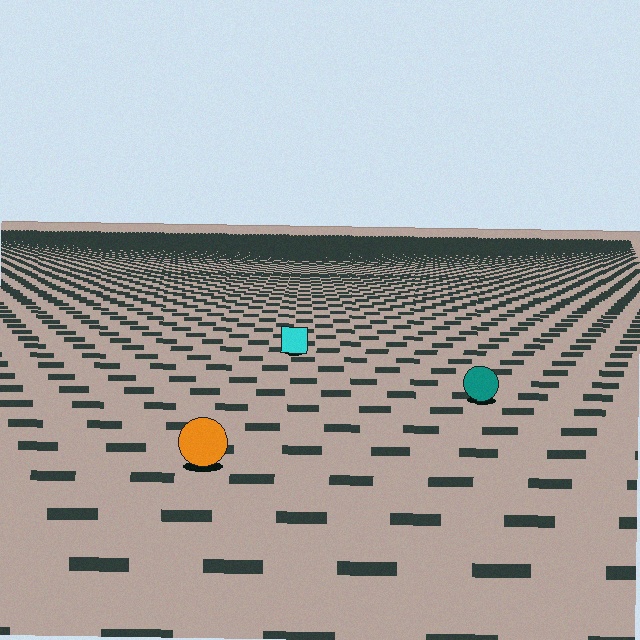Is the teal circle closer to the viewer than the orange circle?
No. The orange circle is closer — you can tell from the texture gradient: the ground texture is coarser near it.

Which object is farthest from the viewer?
The cyan square is farthest from the viewer. It appears smaller and the ground texture around it is denser.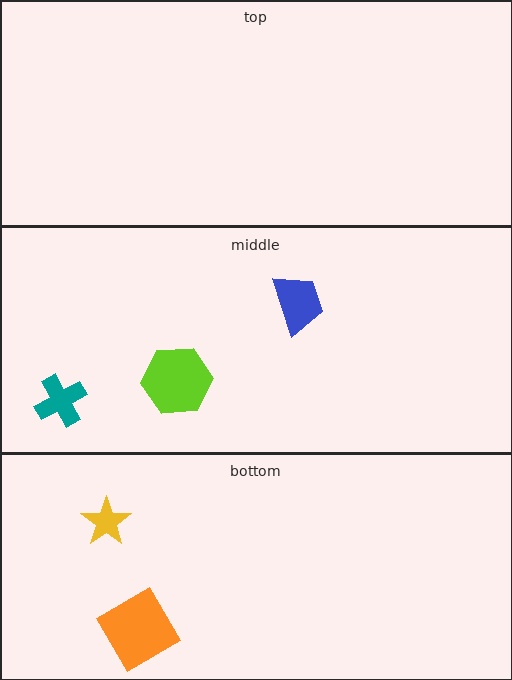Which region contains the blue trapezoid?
The middle region.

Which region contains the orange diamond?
The bottom region.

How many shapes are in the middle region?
3.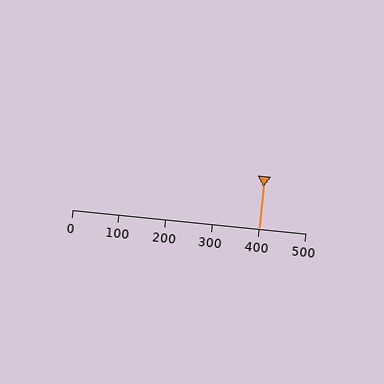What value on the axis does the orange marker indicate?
The marker indicates approximately 400.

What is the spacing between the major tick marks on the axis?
The major ticks are spaced 100 apart.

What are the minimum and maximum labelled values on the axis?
The axis runs from 0 to 500.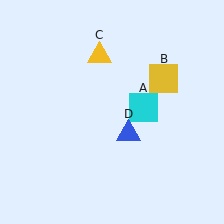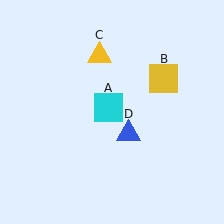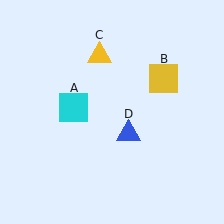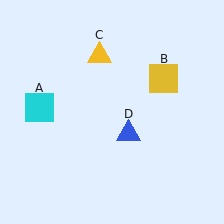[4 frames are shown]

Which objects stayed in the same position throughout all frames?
Yellow square (object B) and yellow triangle (object C) and blue triangle (object D) remained stationary.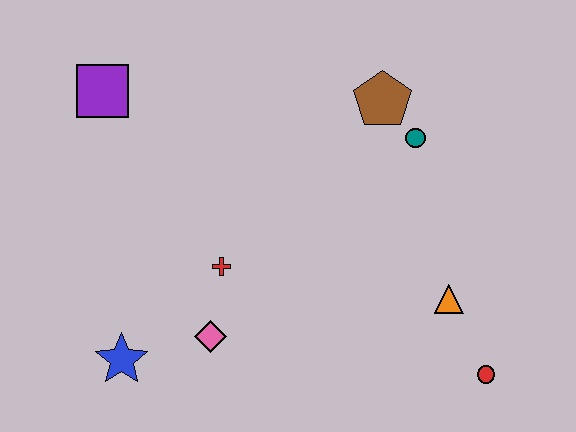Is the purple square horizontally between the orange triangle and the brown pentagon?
No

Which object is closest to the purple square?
The red cross is closest to the purple square.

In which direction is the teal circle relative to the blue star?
The teal circle is to the right of the blue star.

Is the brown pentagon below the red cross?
No